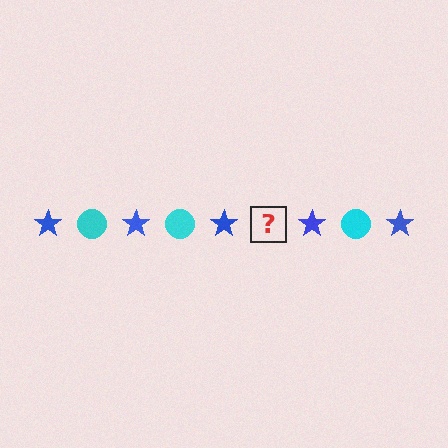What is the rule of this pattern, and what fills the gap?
The rule is that the pattern alternates between blue star and cyan circle. The gap should be filled with a cyan circle.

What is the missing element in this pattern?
The missing element is a cyan circle.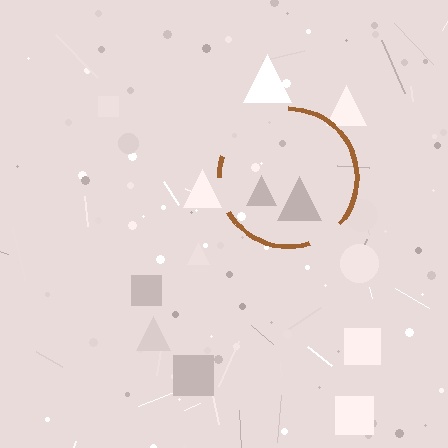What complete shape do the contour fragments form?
The contour fragments form a circle.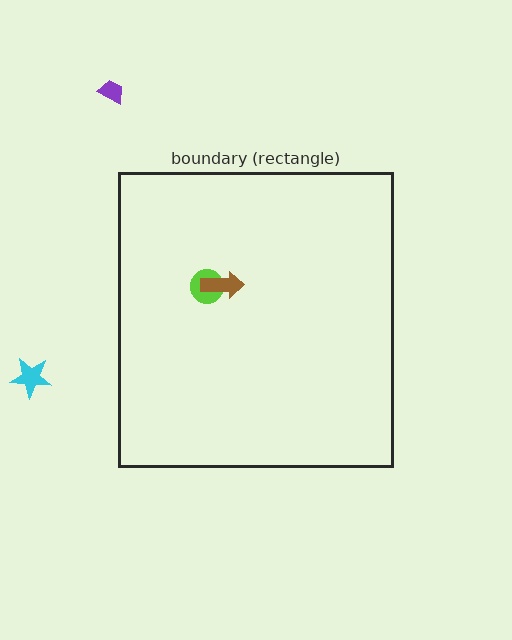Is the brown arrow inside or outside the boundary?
Inside.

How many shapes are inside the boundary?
2 inside, 2 outside.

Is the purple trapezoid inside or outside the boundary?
Outside.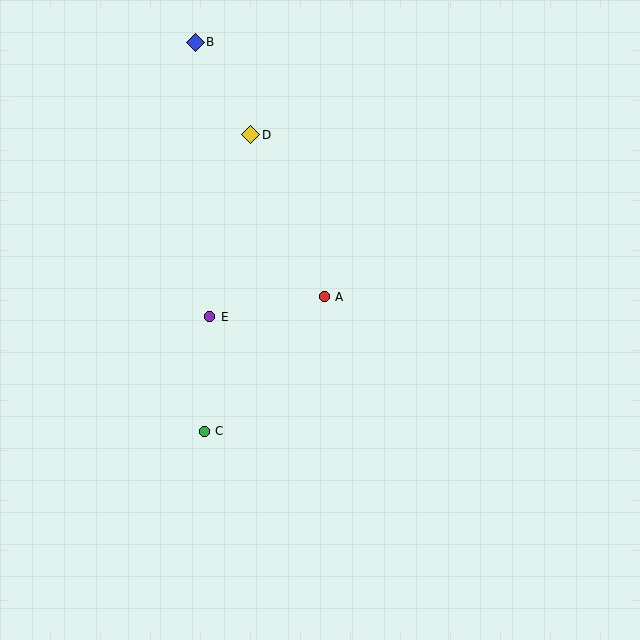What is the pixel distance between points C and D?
The distance between C and D is 300 pixels.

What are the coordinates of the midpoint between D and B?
The midpoint between D and B is at (223, 88).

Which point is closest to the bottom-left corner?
Point C is closest to the bottom-left corner.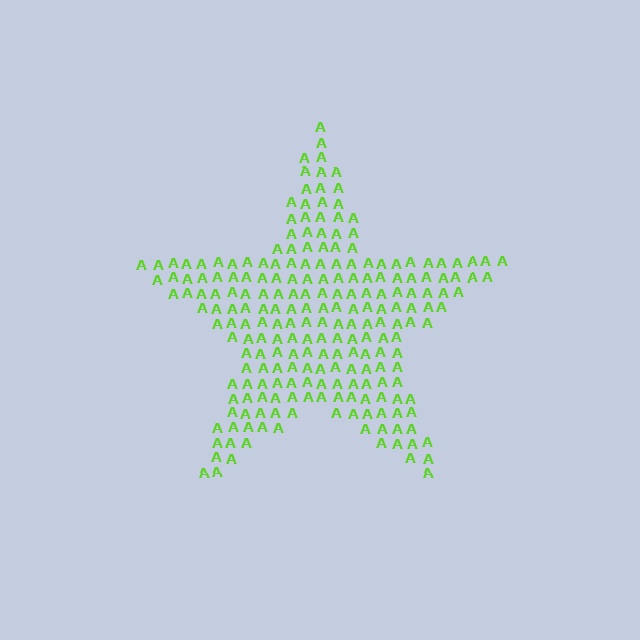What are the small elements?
The small elements are letter A's.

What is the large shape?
The large shape is a star.